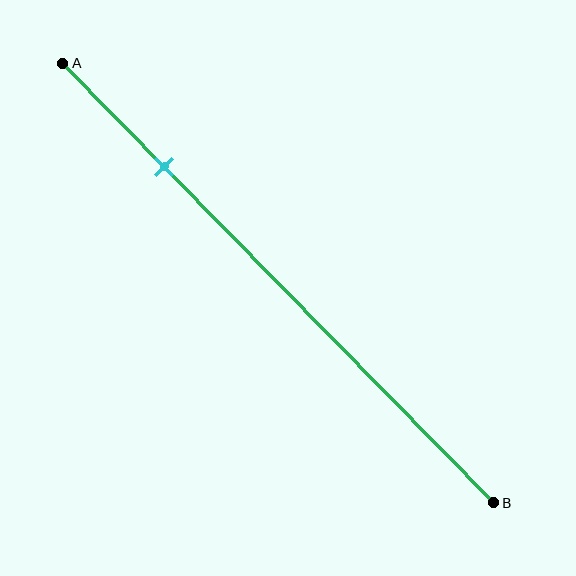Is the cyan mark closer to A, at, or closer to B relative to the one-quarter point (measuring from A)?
The cyan mark is approximately at the one-quarter point of segment AB.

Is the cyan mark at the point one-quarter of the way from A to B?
Yes, the mark is approximately at the one-quarter point.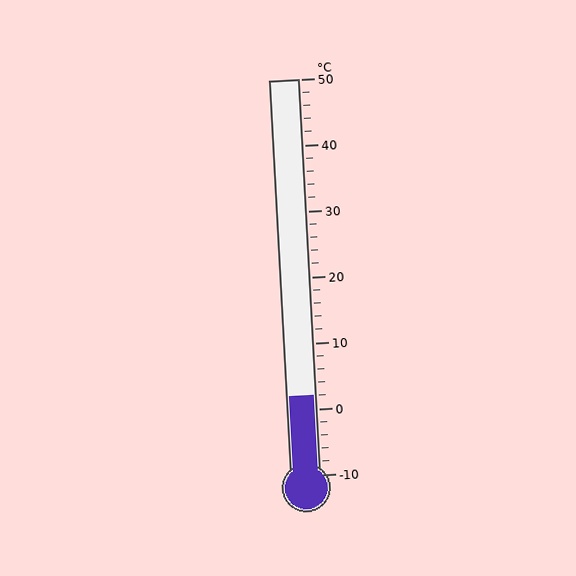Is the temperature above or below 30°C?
The temperature is below 30°C.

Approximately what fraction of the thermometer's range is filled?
The thermometer is filled to approximately 20% of its range.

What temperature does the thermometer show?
The thermometer shows approximately 2°C.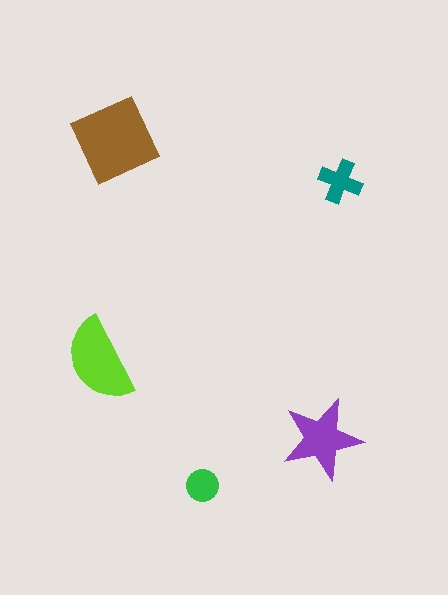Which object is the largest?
The brown square.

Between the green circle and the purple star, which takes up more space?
The purple star.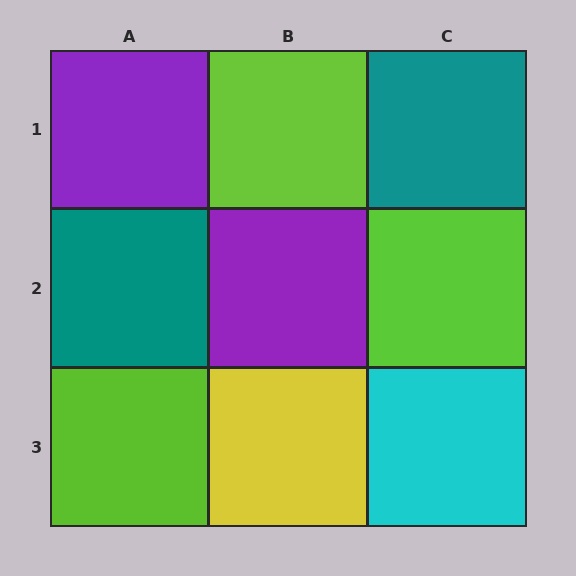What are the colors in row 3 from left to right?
Lime, yellow, cyan.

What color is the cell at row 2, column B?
Purple.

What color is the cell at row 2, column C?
Lime.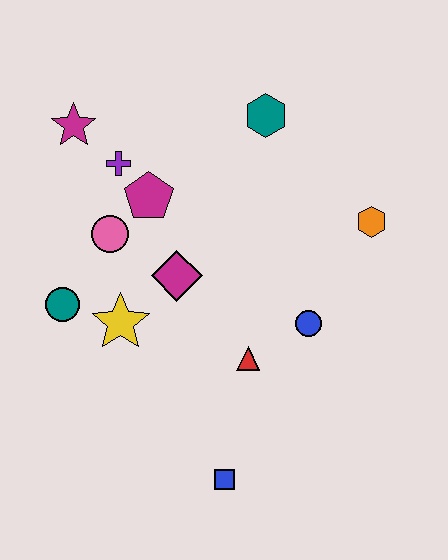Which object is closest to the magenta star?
The purple cross is closest to the magenta star.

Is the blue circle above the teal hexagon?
No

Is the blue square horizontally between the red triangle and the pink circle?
Yes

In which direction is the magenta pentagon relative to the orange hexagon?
The magenta pentagon is to the left of the orange hexagon.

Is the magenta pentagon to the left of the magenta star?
No